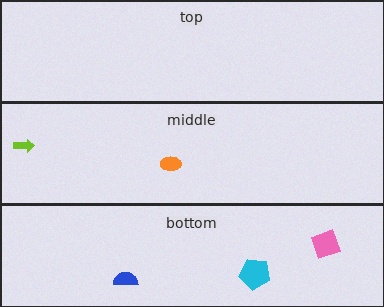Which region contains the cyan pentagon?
The bottom region.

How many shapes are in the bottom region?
3.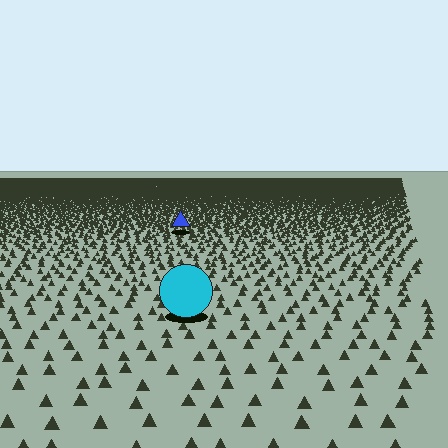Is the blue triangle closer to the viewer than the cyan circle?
No. The cyan circle is closer — you can tell from the texture gradient: the ground texture is coarser near it.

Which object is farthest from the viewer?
The blue triangle is farthest from the viewer. It appears smaller and the ground texture around it is denser.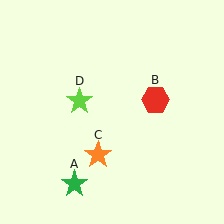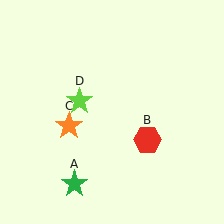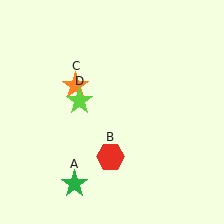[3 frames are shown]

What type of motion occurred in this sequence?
The red hexagon (object B), orange star (object C) rotated clockwise around the center of the scene.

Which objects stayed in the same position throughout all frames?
Green star (object A) and lime star (object D) remained stationary.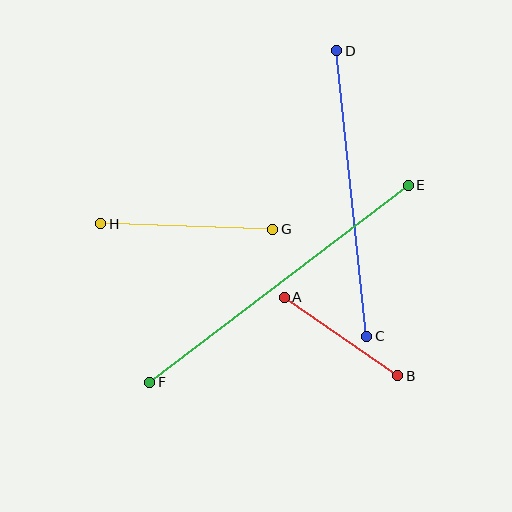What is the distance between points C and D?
The distance is approximately 287 pixels.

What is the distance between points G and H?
The distance is approximately 172 pixels.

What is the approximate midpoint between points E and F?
The midpoint is at approximately (279, 284) pixels.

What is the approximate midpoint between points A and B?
The midpoint is at approximately (341, 336) pixels.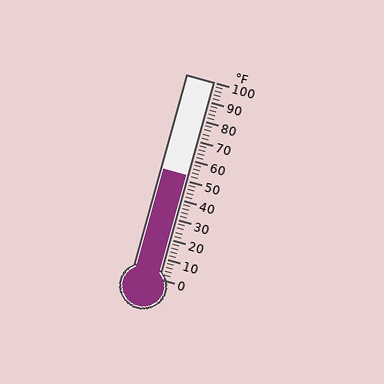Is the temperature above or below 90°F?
The temperature is below 90°F.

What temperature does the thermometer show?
The thermometer shows approximately 52°F.